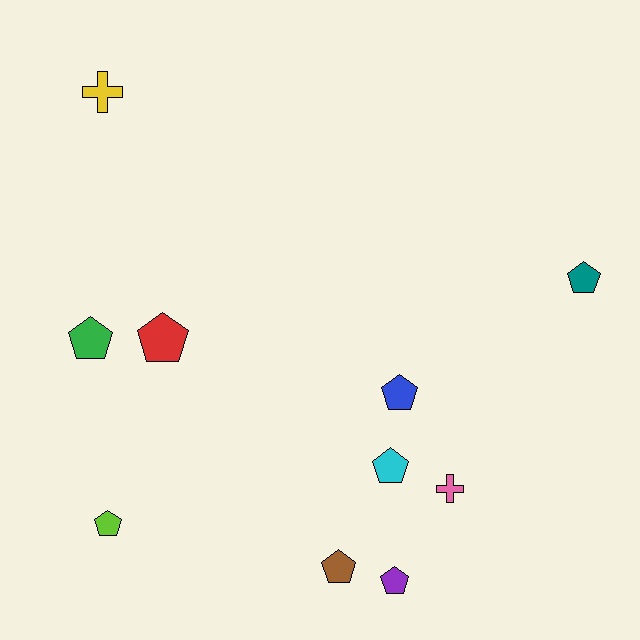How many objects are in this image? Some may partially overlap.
There are 10 objects.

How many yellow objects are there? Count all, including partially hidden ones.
There is 1 yellow object.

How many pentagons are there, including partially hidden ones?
There are 8 pentagons.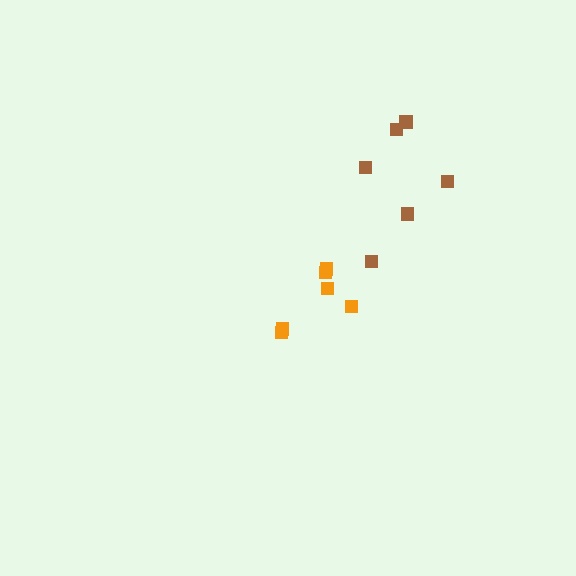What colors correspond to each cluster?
The clusters are colored: orange, brown.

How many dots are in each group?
Group 1: 6 dots, Group 2: 6 dots (12 total).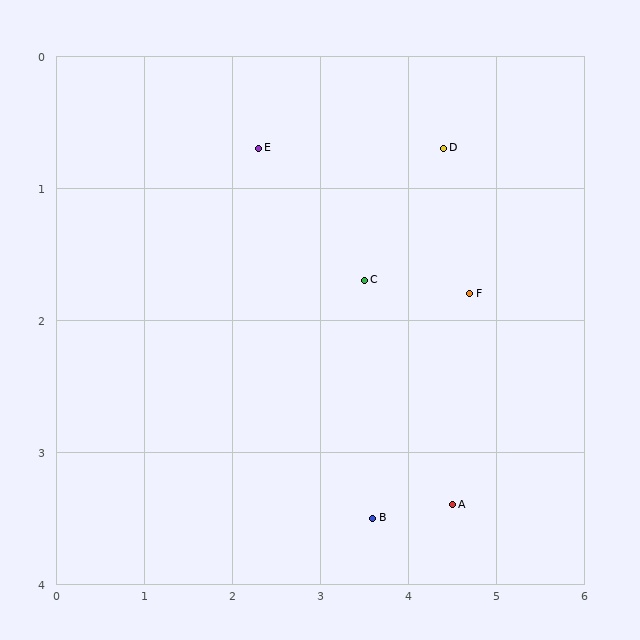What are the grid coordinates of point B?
Point B is at approximately (3.6, 3.5).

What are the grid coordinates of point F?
Point F is at approximately (4.7, 1.8).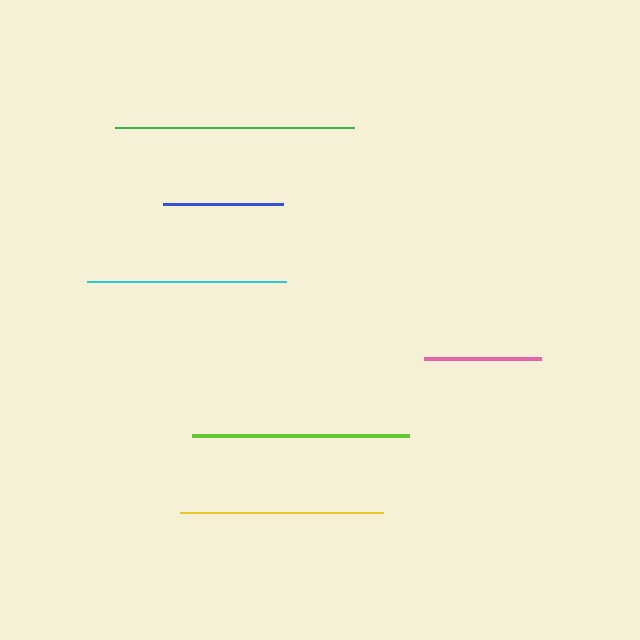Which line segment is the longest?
The green line is the longest at approximately 239 pixels.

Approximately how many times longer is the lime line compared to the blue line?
The lime line is approximately 1.8 times the length of the blue line.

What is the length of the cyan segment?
The cyan segment is approximately 200 pixels long.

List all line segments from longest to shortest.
From longest to shortest: green, lime, yellow, cyan, blue, pink.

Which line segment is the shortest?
The pink line is the shortest at approximately 117 pixels.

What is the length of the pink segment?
The pink segment is approximately 117 pixels long.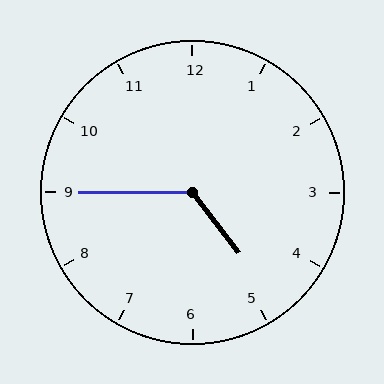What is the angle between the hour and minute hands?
Approximately 128 degrees.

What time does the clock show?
4:45.